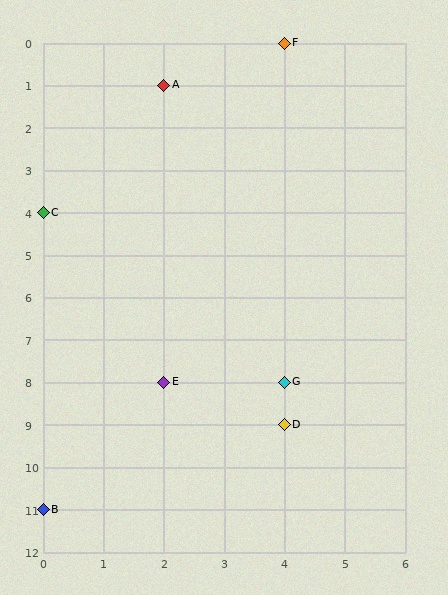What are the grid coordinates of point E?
Point E is at grid coordinates (2, 8).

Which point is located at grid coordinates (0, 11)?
Point B is at (0, 11).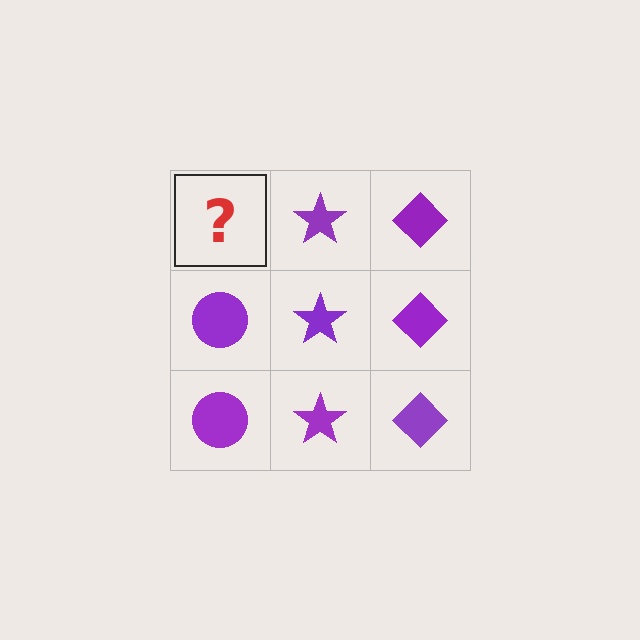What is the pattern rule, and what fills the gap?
The rule is that each column has a consistent shape. The gap should be filled with a purple circle.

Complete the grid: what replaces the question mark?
The question mark should be replaced with a purple circle.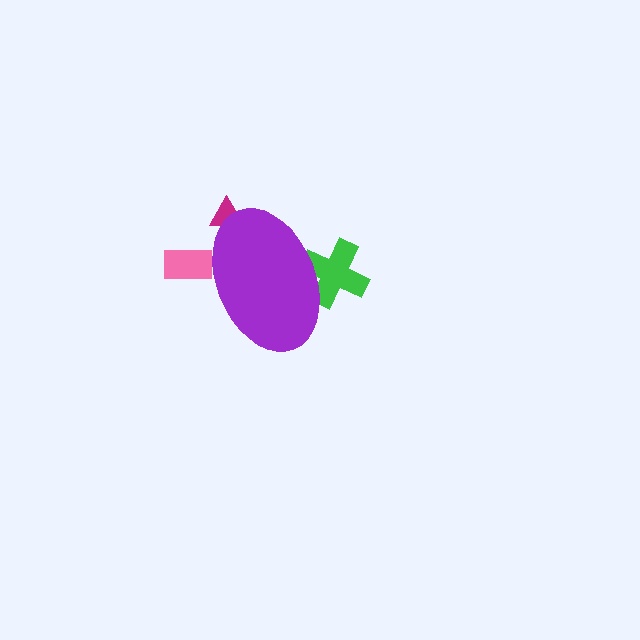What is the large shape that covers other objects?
A purple ellipse.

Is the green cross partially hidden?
Yes, the green cross is partially hidden behind the purple ellipse.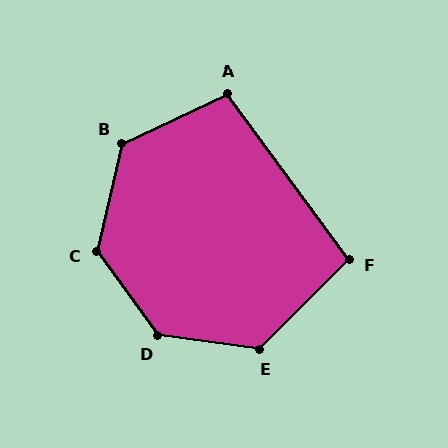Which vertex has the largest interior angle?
D, at approximately 133 degrees.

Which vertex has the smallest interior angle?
F, at approximately 99 degrees.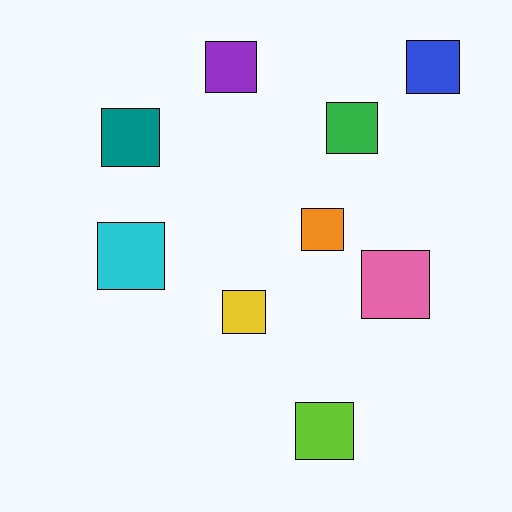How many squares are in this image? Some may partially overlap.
There are 9 squares.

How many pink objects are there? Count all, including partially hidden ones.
There is 1 pink object.